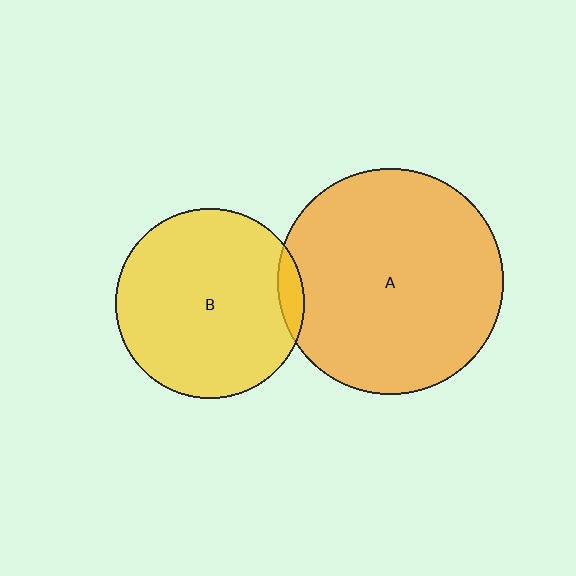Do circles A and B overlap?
Yes.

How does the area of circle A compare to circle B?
Approximately 1.4 times.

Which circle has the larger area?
Circle A (orange).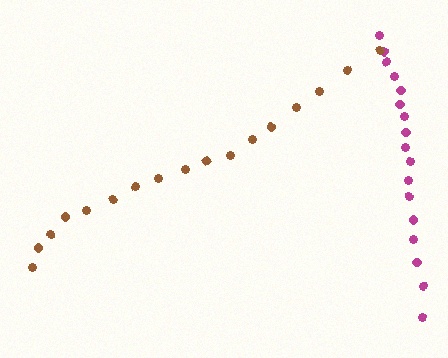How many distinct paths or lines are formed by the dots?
There are 2 distinct paths.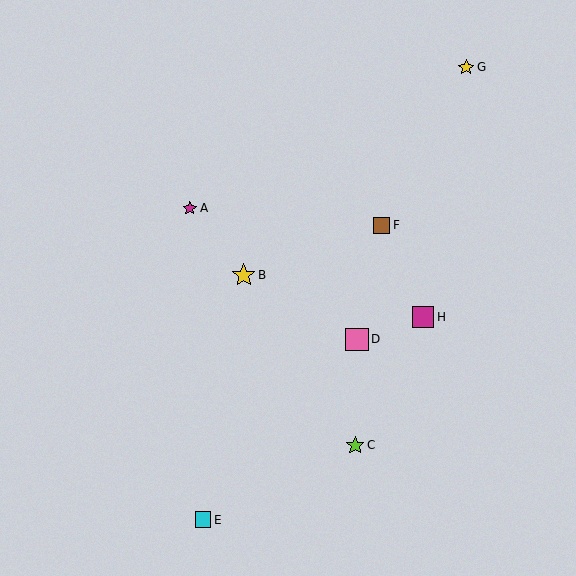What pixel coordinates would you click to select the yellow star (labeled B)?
Click at (244, 275) to select the yellow star B.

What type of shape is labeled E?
Shape E is a cyan square.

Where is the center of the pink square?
The center of the pink square is at (357, 339).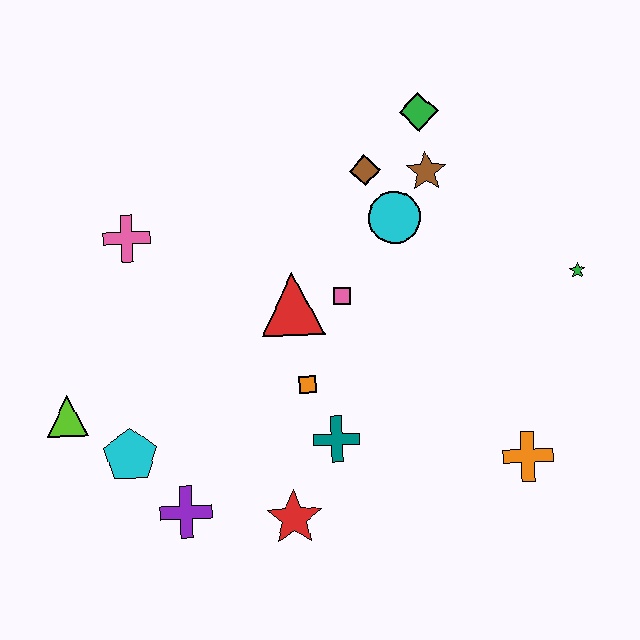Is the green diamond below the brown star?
No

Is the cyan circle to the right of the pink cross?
Yes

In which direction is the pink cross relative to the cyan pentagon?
The pink cross is above the cyan pentagon.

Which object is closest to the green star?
The brown star is closest to the green star.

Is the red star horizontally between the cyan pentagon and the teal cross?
Yes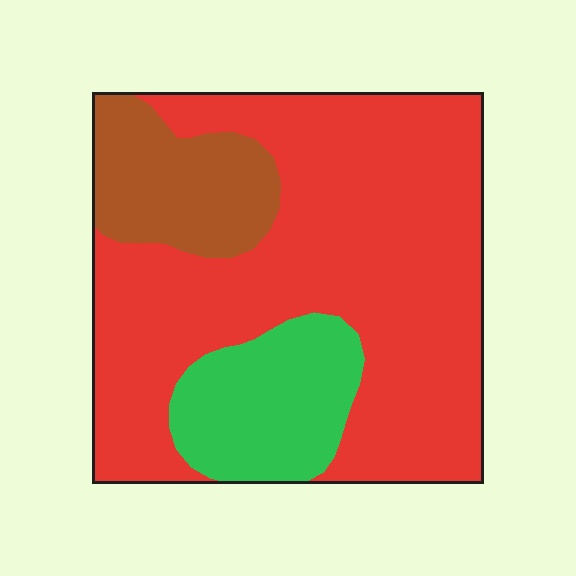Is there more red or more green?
Red.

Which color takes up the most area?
Red, at roughly 70%.